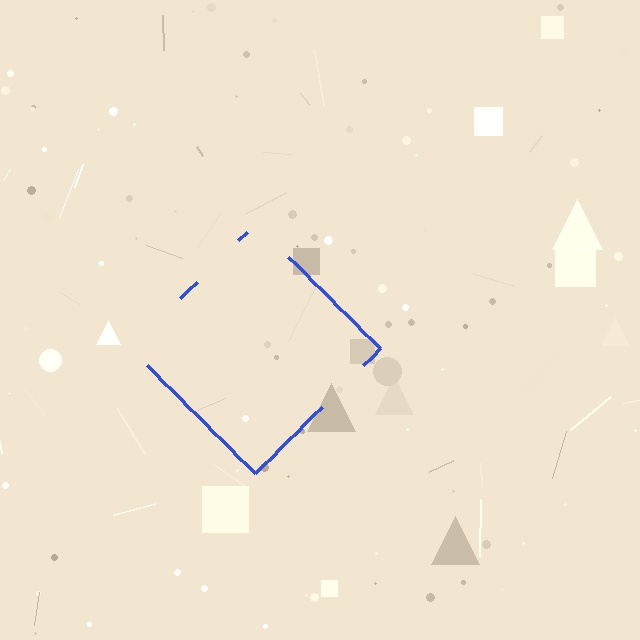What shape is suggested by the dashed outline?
The dashed outline suggests a diamond.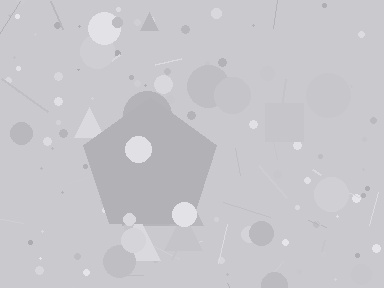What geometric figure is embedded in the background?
A pentagon is embedded in the background.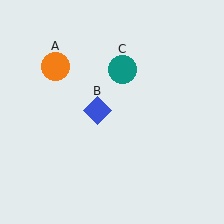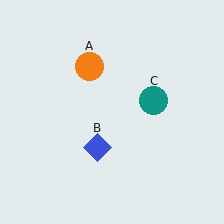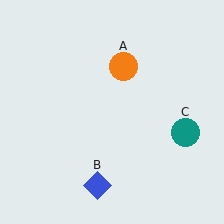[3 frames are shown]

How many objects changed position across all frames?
3 objects changed position: orange circle (object A), blue diamond (object B), teal circle (object C).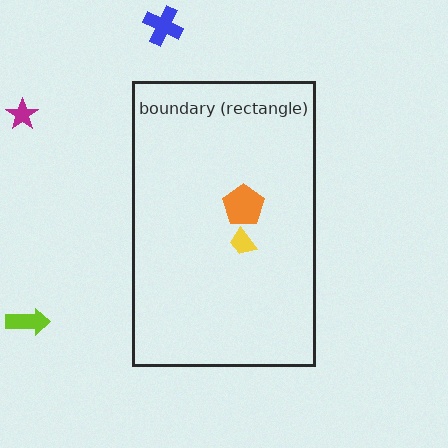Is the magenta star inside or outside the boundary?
Outside.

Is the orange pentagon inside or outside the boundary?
Inside.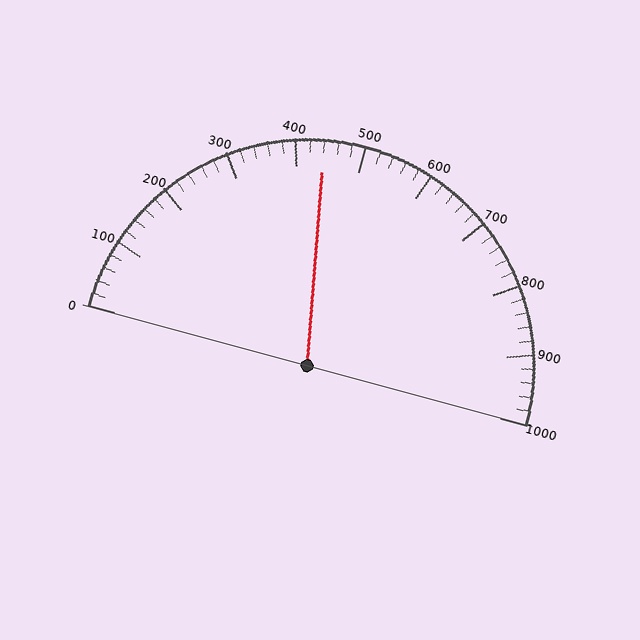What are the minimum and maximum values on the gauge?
The gauge ranges from 0 to 1000.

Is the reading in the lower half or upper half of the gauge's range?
The reading is in the lower half of the range (0 to 1000).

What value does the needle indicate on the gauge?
The needle indicates approximately 440.